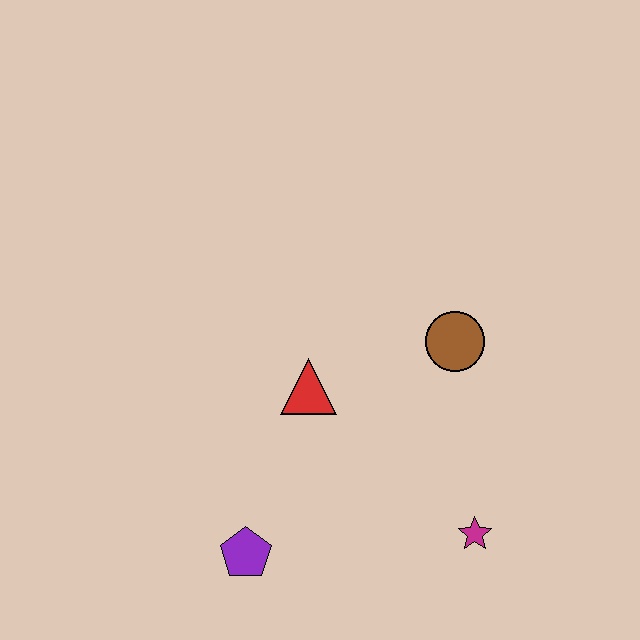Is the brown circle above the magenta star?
Yes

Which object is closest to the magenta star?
The brown circle is closest to the magenta star.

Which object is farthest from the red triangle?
The magenta star is farthest from the red triangle.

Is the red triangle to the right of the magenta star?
No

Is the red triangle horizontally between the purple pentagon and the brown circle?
Yes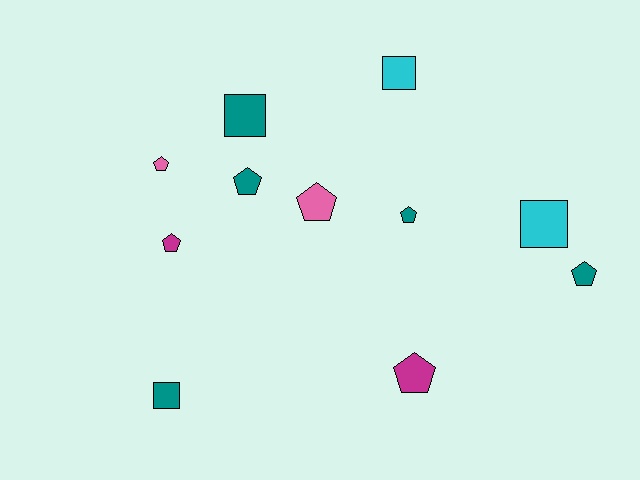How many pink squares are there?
There are no pink squares.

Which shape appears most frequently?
Pentagon, with 7 objects.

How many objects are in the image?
There are 11 objects.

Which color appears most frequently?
Teal, with 5 objects.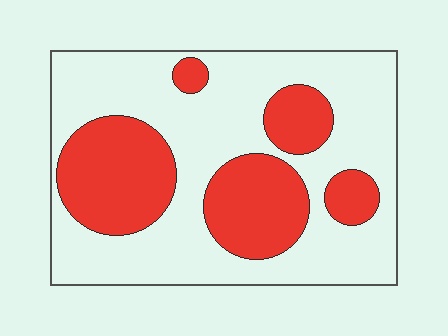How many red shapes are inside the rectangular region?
5.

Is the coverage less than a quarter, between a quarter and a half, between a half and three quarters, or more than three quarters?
Between a quarter and a half.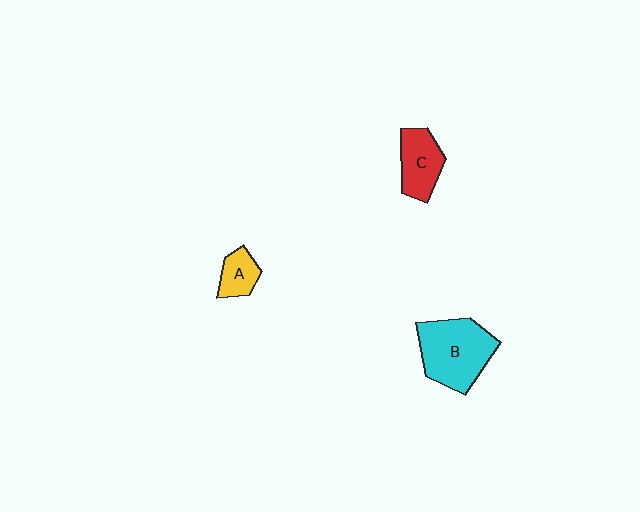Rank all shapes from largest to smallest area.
From largest to smallest: B (cyan), C (red), A (yellow).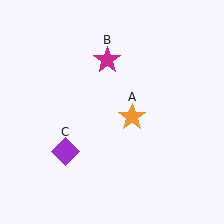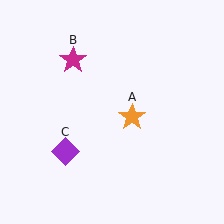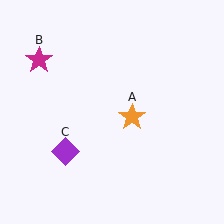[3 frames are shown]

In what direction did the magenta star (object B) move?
The magenta star (object B) moved left.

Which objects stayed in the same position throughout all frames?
Orange star (object A) and purple diamond (object C) remained stationary.